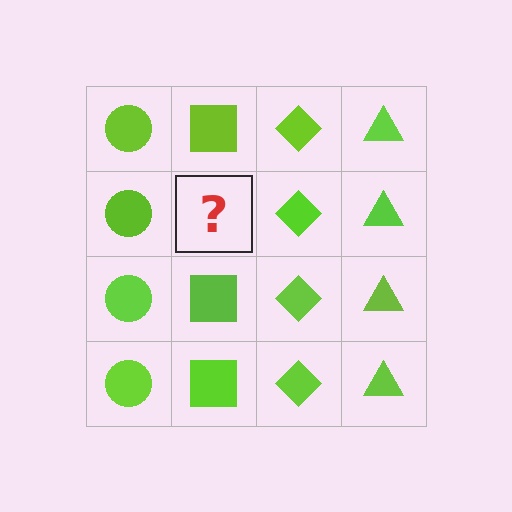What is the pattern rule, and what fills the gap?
The rule is that each column has a consistent shape. The gap should be filled with a lime square.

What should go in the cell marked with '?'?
The missing cell should contain a lime square.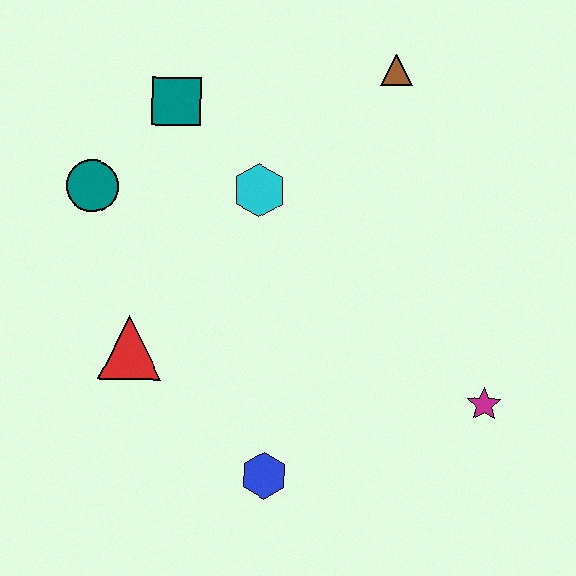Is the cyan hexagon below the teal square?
Yes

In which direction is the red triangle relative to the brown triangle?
The red triangle is below the brown triangle.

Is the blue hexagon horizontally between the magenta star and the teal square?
Yes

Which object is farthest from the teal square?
The magenta star is farthest from the teal square.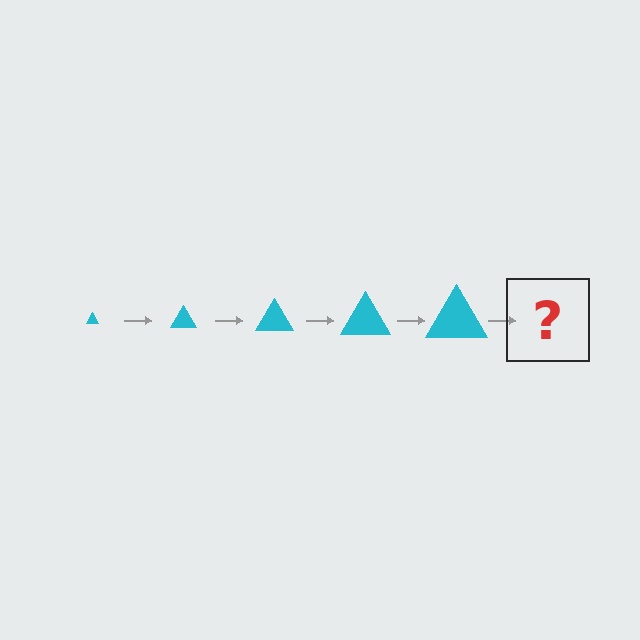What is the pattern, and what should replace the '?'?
The pattern is that the triangle gets progressively larger each step. The '?' should be a cyan triangle, larger than the previous one.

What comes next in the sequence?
The next element should be a cyan triangle, larger than the previous one.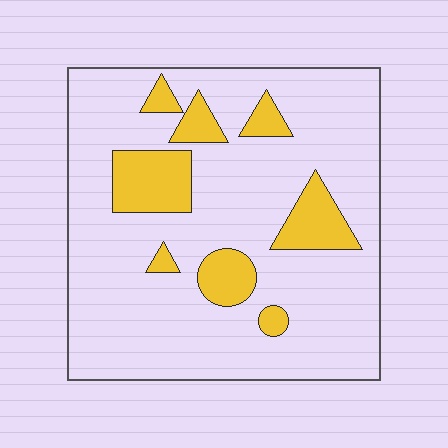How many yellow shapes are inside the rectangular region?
8.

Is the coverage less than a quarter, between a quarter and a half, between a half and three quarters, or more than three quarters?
Less than a quarter.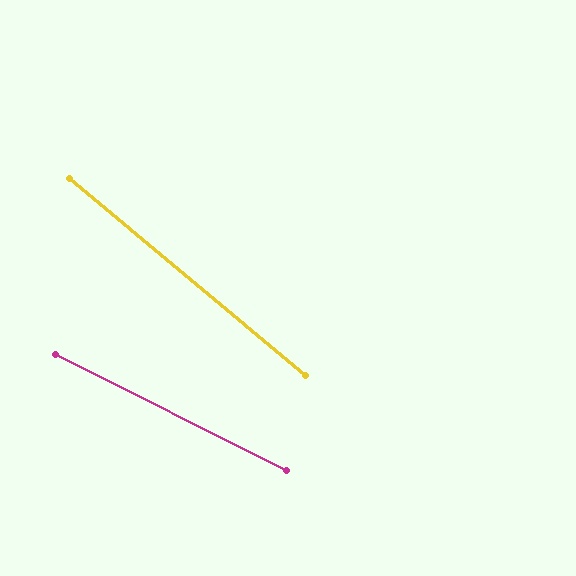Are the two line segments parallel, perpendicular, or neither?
Neither parallel nor perpendicular — they differ by about 13°.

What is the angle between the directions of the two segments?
Approximately 13 degrees.